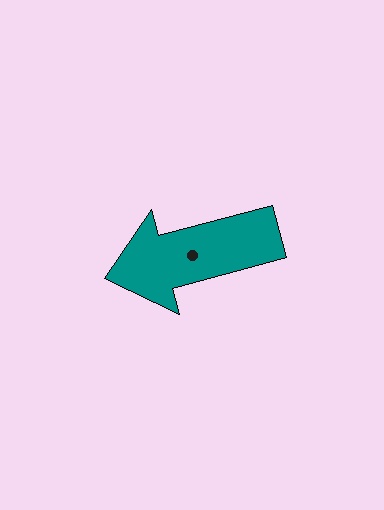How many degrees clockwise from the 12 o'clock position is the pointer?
Approximately 255 degrees.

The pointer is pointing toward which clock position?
Roughly 9 o'clock.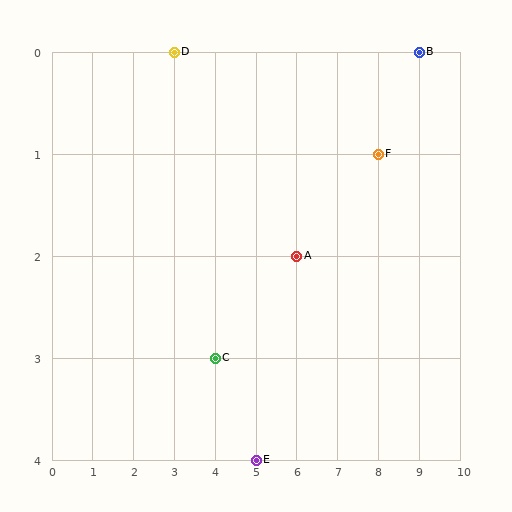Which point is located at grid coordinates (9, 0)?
Point B is at (9, 0).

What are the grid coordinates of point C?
Point C is at grid coordinates (4, 3).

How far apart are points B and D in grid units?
Points B and D are 6 columns apart.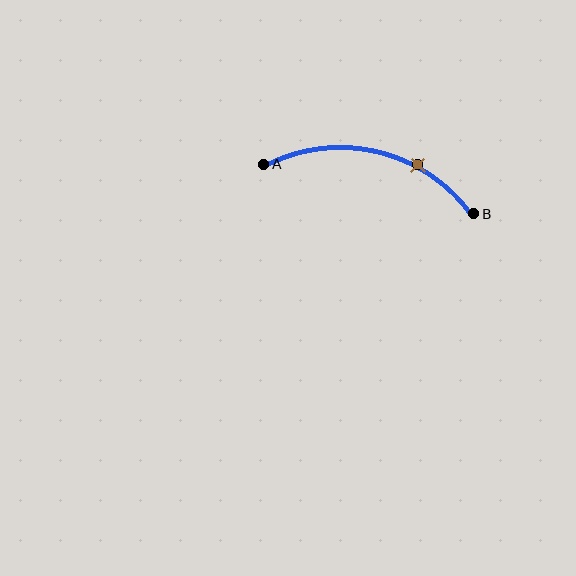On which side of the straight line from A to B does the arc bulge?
The arc bulges above the straight line connecting A and B.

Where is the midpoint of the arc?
The arc midpoint is the point on the curve farthest from the straight line joining A and B. It sits above that line.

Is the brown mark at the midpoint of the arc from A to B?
No. The brown mark lies on the arc but is closer to endpoint B. The arc midpoint would be at the point on the curve equidistant along the arc from both A and B.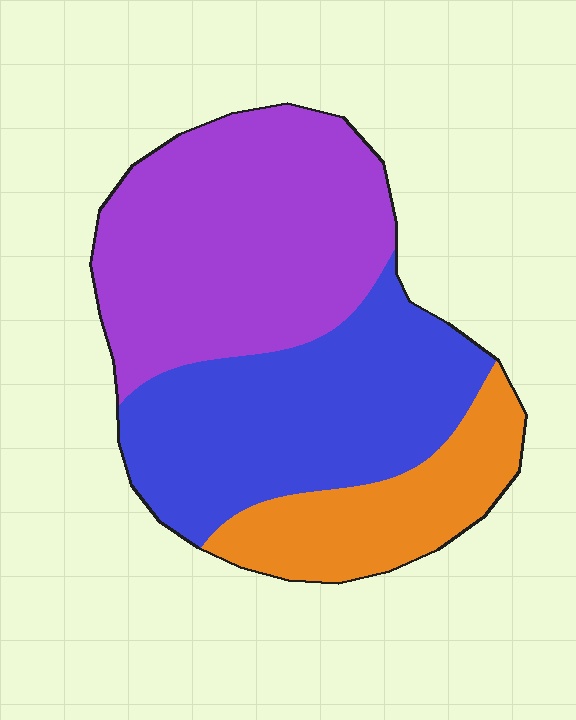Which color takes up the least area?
Orange, at roughly 20%.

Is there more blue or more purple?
Purple.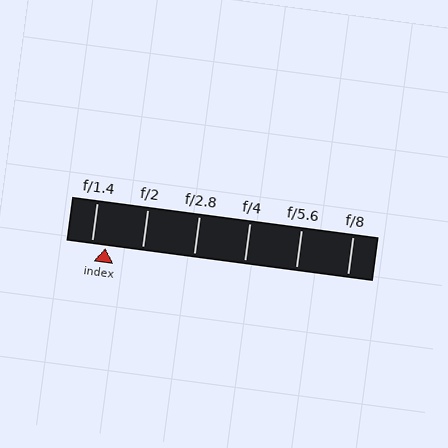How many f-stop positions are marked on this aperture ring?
There are 6 f-stop positions marked.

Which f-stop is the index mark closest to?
The index mark is closest to f/1.4.